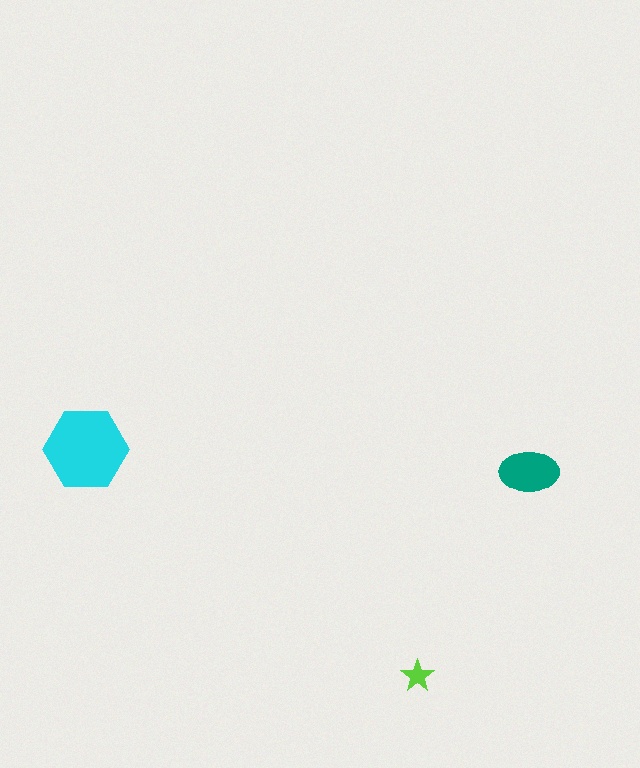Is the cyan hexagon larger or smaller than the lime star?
Larger.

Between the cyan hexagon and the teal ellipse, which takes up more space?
The cyan hexagon.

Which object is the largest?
The cyan hexagon.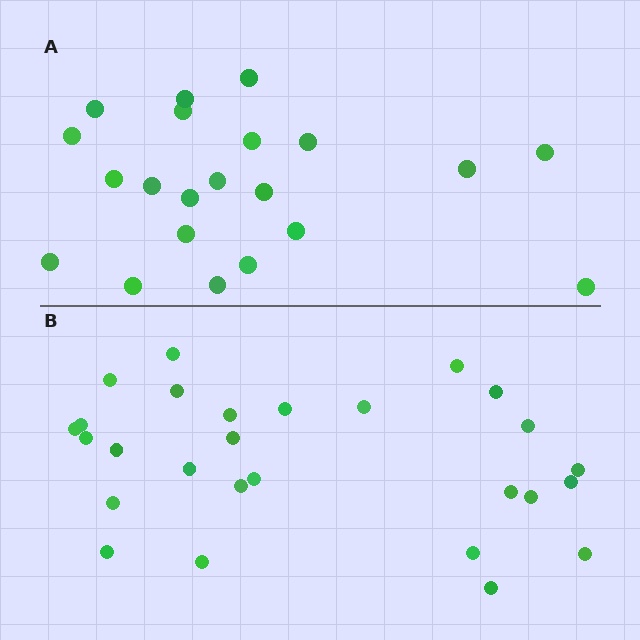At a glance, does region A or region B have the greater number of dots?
Region B (the bottom region) has more dots.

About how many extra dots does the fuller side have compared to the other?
Region B has about 6 more dots than region A.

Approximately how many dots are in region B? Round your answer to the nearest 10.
About 30 dots. (The exact count is 27, which rounds to 30.)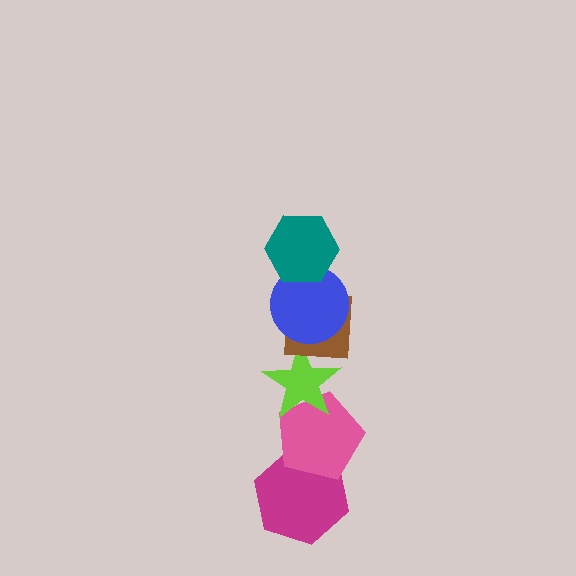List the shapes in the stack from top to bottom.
From top to bottom: the teal hexagon, the blue circle, the brown square, the lime star, the pink pentagon, the magenta hexagon.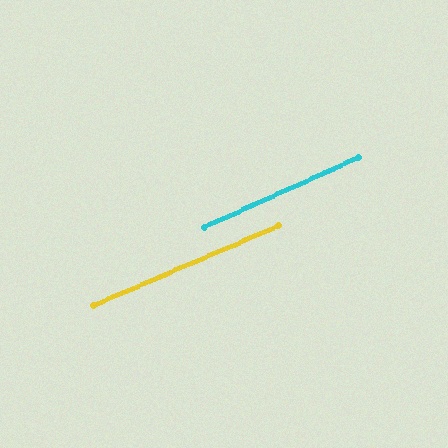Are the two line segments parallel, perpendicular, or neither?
Parallel — their directions differ by only 1.0°.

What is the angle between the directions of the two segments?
Approximately 1 degree.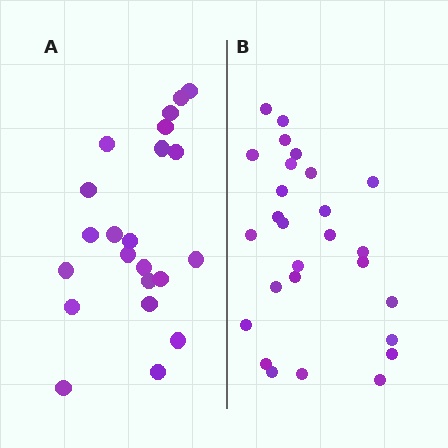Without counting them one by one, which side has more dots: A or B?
Region B (the right region) has more dots.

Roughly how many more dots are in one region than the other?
Region B has about 5 more dots than region A.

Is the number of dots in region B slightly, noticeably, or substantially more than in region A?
Region B has only slightly more — the two regions are fairly close. The ratio is roughly 1.2 to 1.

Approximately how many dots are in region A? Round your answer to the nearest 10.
About 20 dots. (The exact count is 22, which rounds to 20.)